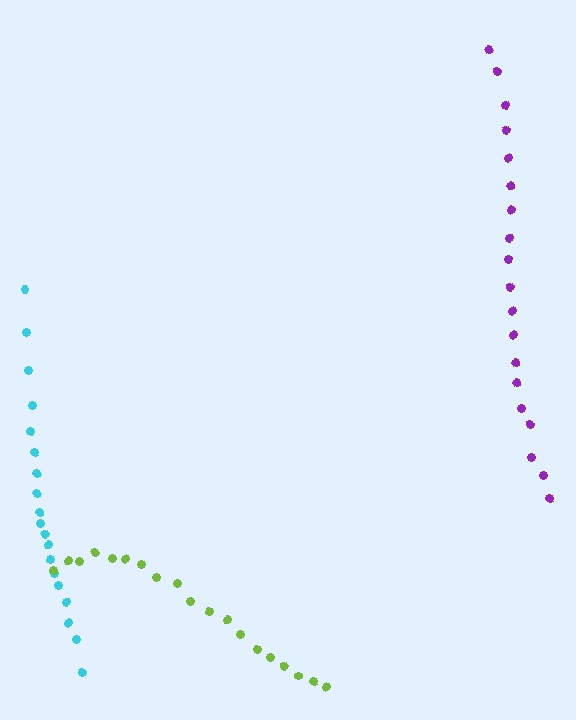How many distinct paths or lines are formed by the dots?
There are 3 distinct paths.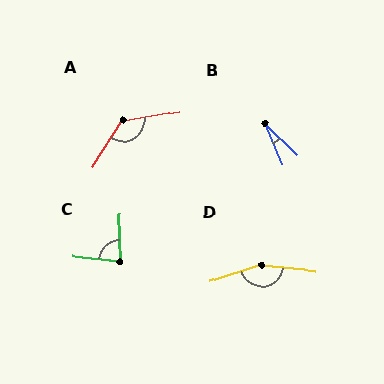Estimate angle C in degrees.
Approximately 83 degrees.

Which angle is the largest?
D, at approximately 155 degrees.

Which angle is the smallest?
B, at approximately 22 degrees.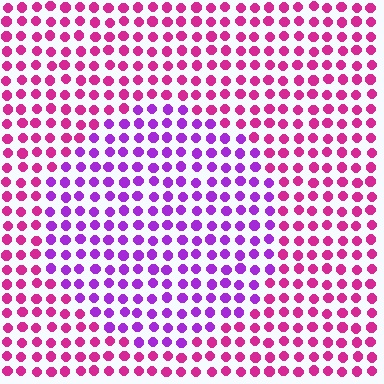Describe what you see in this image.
The image is filled with small magenta elements in a uniform arrangement. A circle-shaped region is visible where the elements are tinted to a slightly different hue, forming a subtle color boundary.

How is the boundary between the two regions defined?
The boundary is defined purely by a slight shift in hue (about 39 degrees). Spacing, size, and orientation are identical on both sides.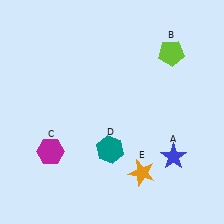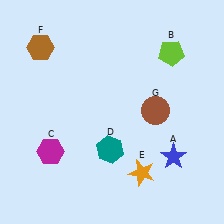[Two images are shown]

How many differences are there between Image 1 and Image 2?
There are 2 differences between the two images.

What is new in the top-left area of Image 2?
A brown hexagon (F) was added in the top-left area of Image 2.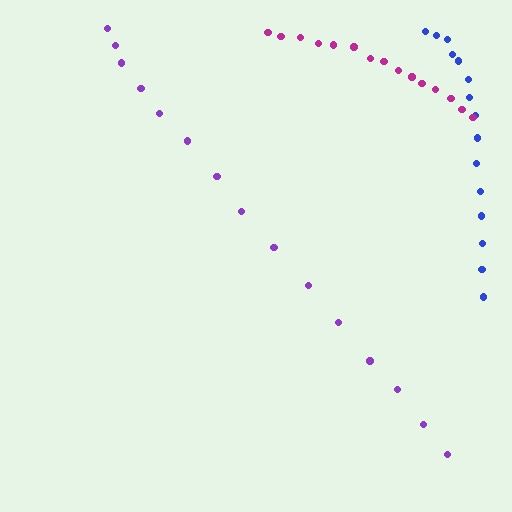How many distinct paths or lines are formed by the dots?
There are 3 distinct paths.